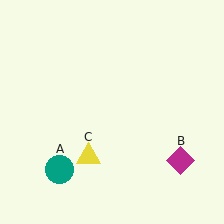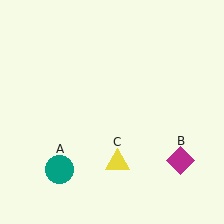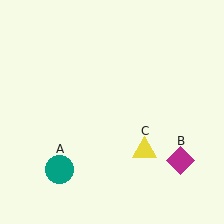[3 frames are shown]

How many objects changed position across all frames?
1 object changed position: yellow triangle (object C).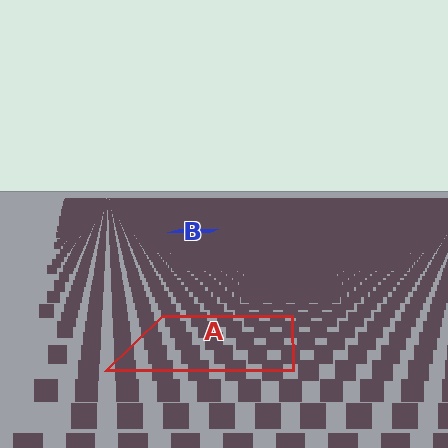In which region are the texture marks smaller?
The texture marks are smaller in region B, because it is farther away.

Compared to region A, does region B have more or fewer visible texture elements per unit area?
Region B has more texture elements per unit area — they are packed more densely because it is farther away.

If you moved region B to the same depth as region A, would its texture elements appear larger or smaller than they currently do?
They would appear larger. At a closer depth, the same texture elements are projected at a bigger on-screen size.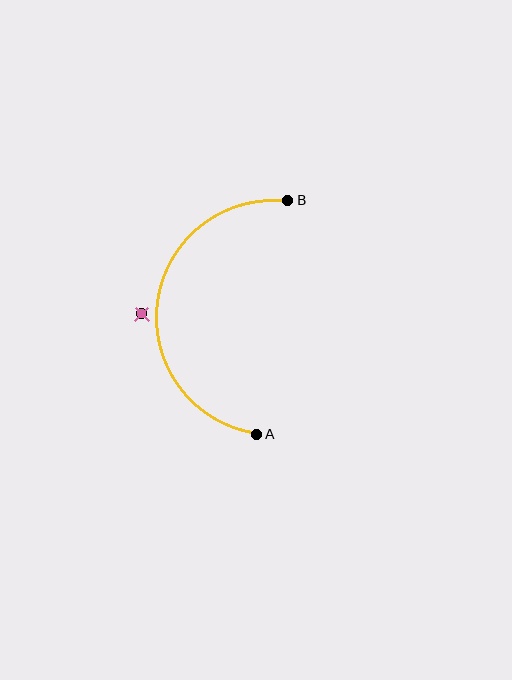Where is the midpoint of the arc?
The arc midpoint is the point on the curve farthest from the straight line joining A and B. It sits to the left of that line.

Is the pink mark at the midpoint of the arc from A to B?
No — the pink mark does not lie on the arc at all. It sits slightly outside the curve.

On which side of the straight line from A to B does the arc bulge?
The arc bulges to the left of the straight line connecting A and B.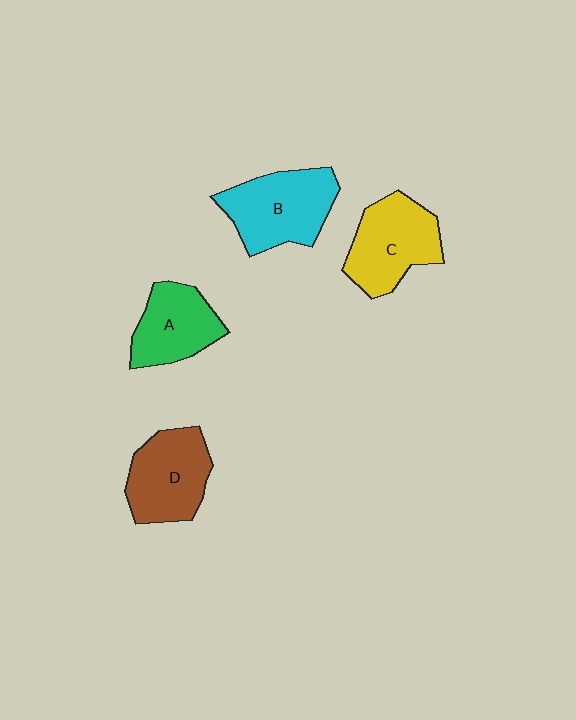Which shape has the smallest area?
Shape A (green).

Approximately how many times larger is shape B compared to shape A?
Approximately 1.3 times.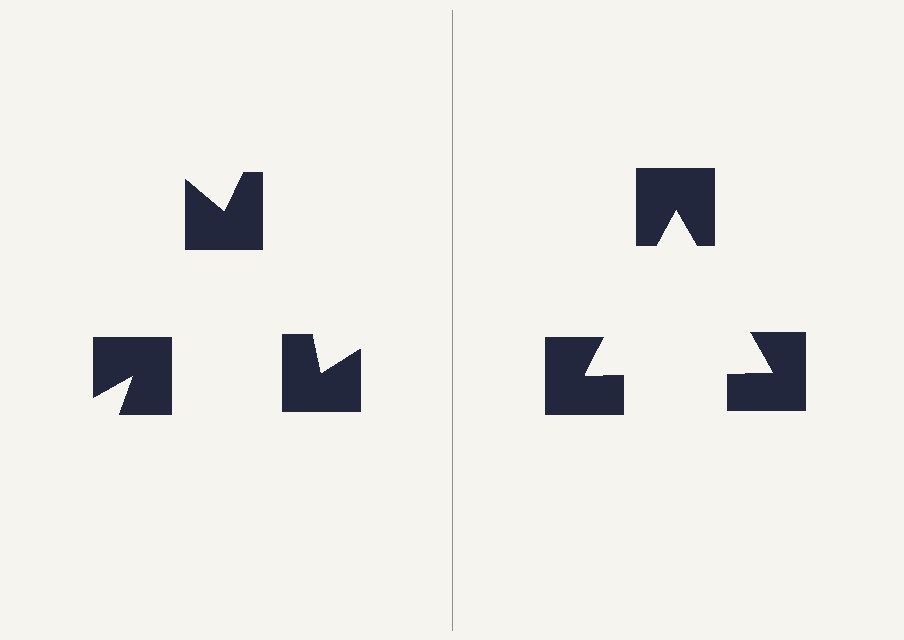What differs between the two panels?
The notched squares are positioned identically on both sides; only the wedge orientations differ. On the right they align to a triangle; on the left they are misaligned.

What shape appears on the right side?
An illusory triangle.